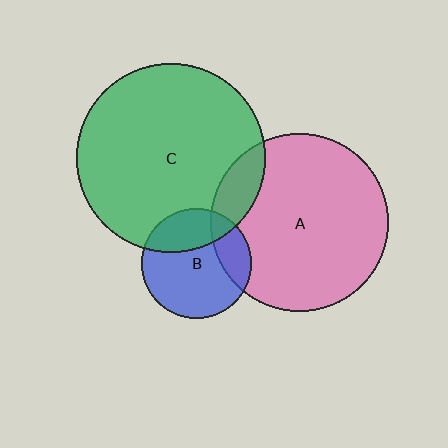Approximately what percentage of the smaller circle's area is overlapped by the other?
Approximately 10%.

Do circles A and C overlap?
Yes.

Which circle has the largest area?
Circle C (green).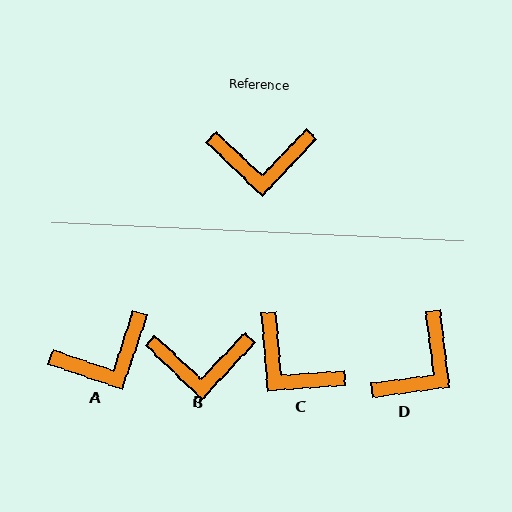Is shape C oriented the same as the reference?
No, it is off by about 42 degrees.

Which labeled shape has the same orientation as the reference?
B.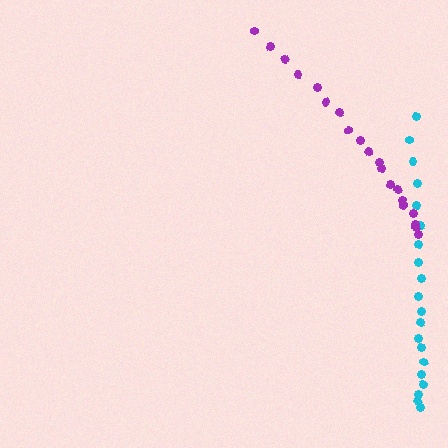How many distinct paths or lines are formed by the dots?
There are 2 distinct paths.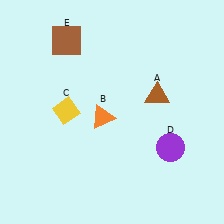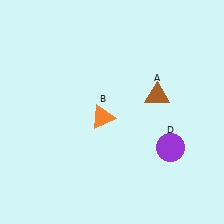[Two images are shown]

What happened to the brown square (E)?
The brown square (E) was removed in Image 2. It was in the top-left area of Image 1.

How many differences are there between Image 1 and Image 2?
There are 2 differences between the two images.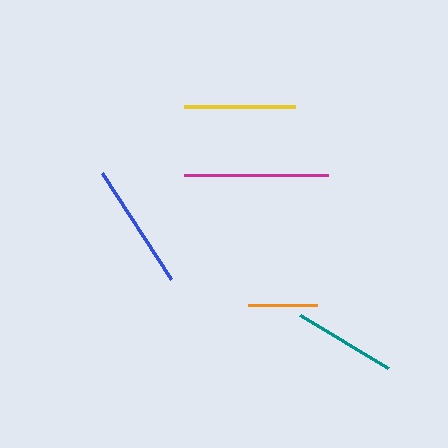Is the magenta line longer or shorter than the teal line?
The magenta line is longer than the teal line.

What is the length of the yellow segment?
The yellow segment is approximately 112 pixels long.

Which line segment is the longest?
The magenta line is the longest at approximately 144 pixels.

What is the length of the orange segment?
The orange segment is approximately 70 pixels long.